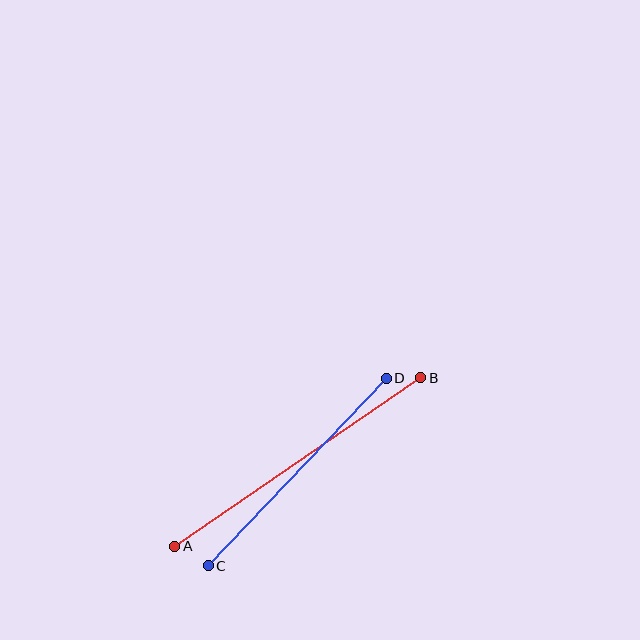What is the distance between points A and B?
The distance is approximately 299 pixels.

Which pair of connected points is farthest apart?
Points A and B are farthest apart.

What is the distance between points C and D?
The distance is approximately 259 pixels.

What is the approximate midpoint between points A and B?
The midpoint is at approximately (298, 462) pixels.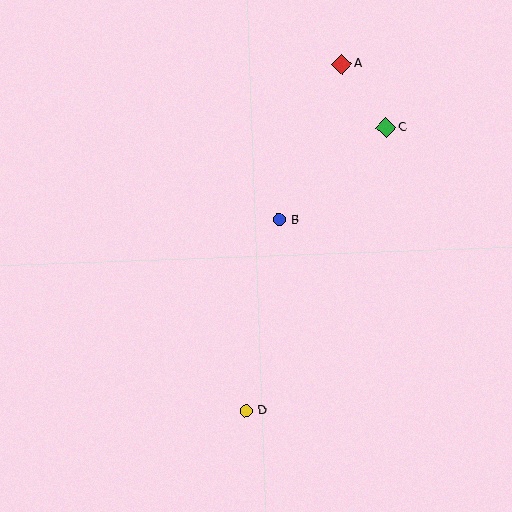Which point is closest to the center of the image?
Point B at (279, 220) is closest to the center.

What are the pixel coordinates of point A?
Point A is at (342, 64).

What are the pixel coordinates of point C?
Point C is at (386, 128).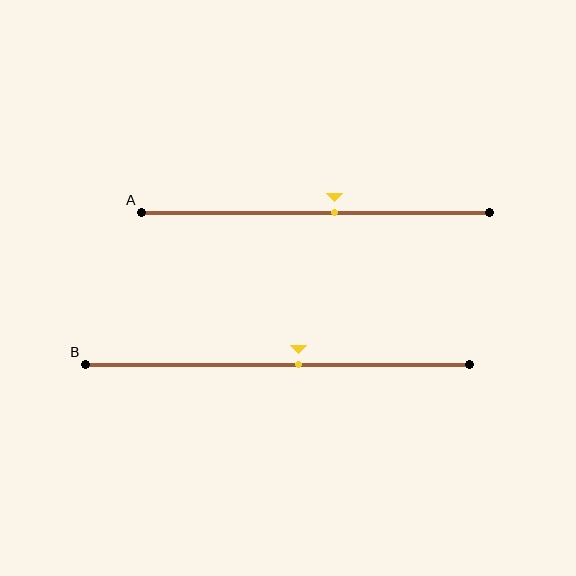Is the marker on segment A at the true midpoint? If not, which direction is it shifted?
No, the marker on segment A is shifted to the right by about 6% of the segment length.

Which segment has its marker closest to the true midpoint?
Segment B has its marker closest to the true midpoint.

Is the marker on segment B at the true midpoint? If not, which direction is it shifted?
No, the marker on segment B is shifted to the right by about 5% of the segment length.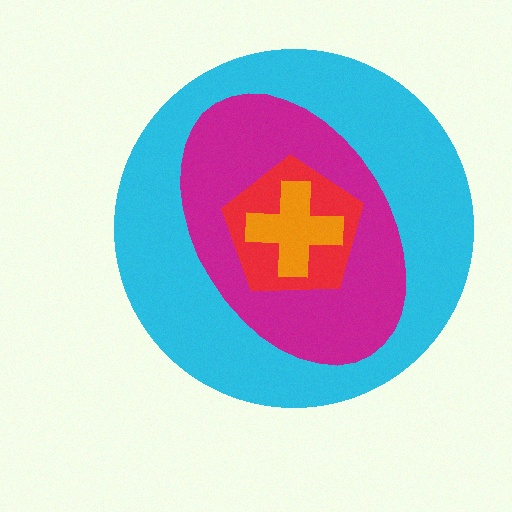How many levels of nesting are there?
4.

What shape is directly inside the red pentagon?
The orange cross.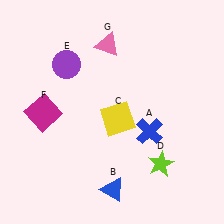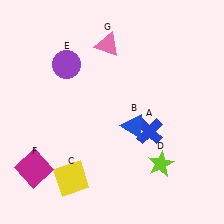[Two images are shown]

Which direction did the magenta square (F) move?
The magenta square (F) moved down.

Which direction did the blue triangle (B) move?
The blue triangle (B) moved up.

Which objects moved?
The objects that moved are: the blue triangle (B), the yellow square (C), the magenta square (F).